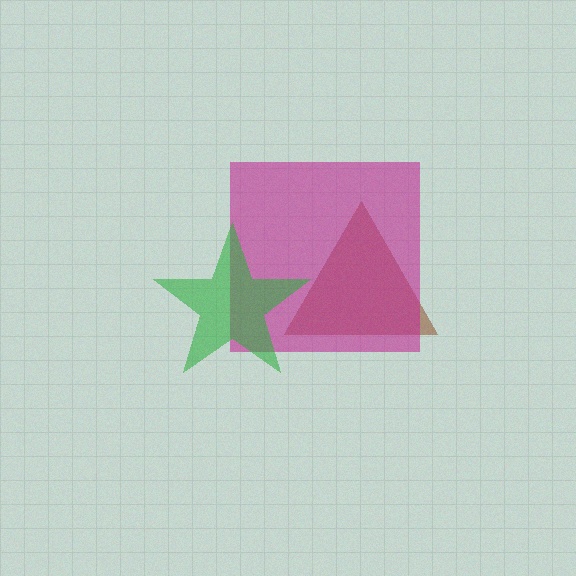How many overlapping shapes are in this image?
There are 3 overlapping shapes in the image.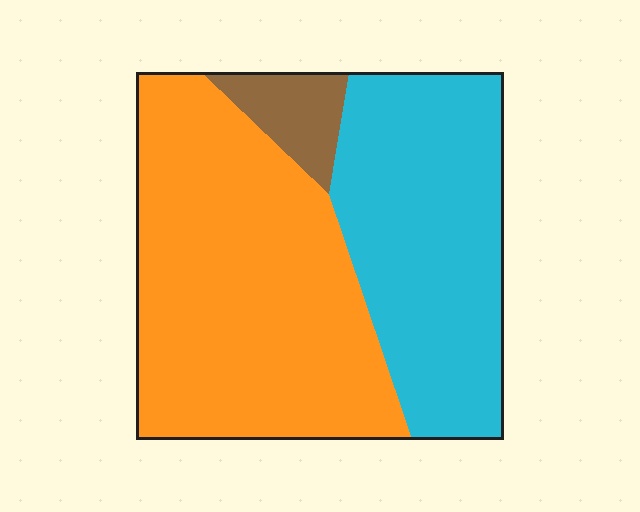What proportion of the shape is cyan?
Cyan covers around 40% of the shape.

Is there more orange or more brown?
Orange.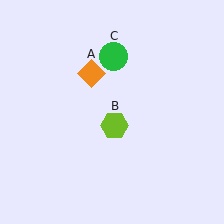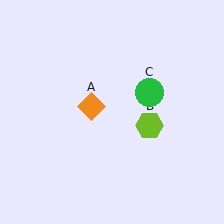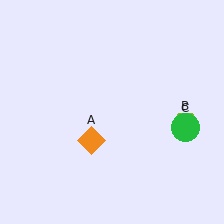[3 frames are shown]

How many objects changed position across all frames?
3 objects changed position: orange diamond (object A), lime hexagon (object B), green circle (object C).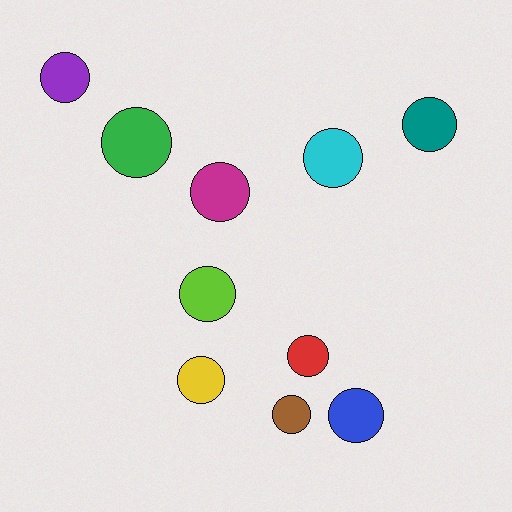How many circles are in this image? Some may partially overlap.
There are 10 circles.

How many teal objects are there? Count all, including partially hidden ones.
There is 1 teal object.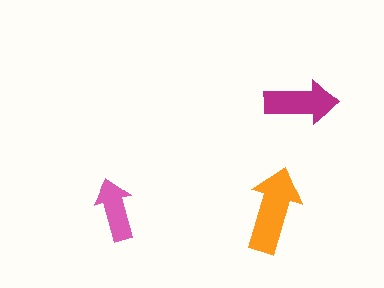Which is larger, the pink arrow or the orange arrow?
The orange one.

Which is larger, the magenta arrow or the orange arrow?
The orange one.